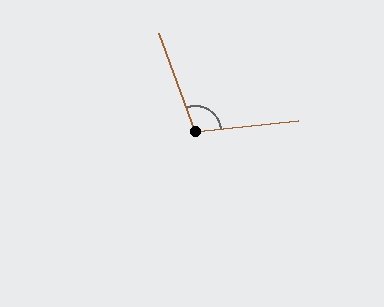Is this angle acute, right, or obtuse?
It is obtuse.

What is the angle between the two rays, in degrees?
Approximately 104 degrees.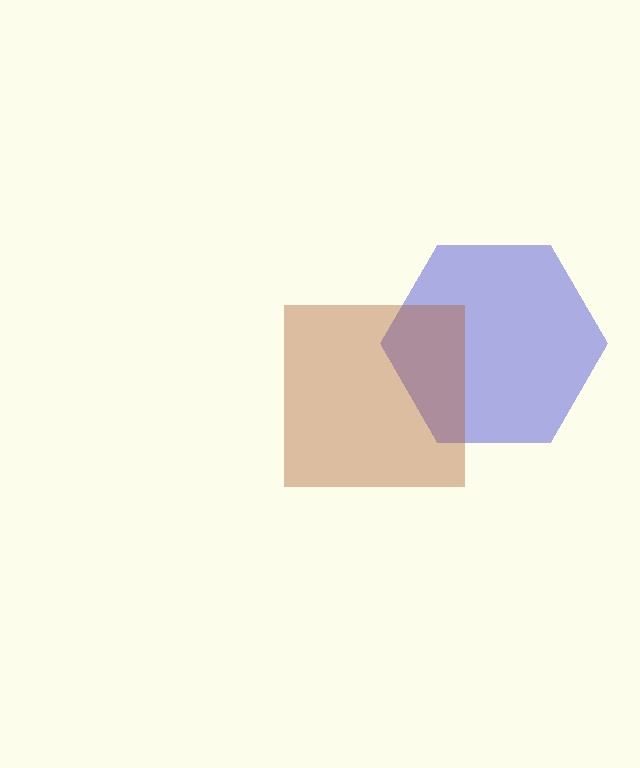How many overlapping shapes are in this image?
There are 2 overlapping shapes in the image.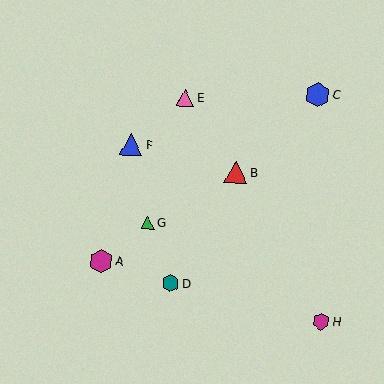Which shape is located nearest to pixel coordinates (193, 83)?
The pink triangle (labeled E) at (185, 98) is nearest to that location.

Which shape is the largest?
The blue hexagon (labeled C) is the largest.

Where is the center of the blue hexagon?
The center of the blue hexagon is at (318, 95).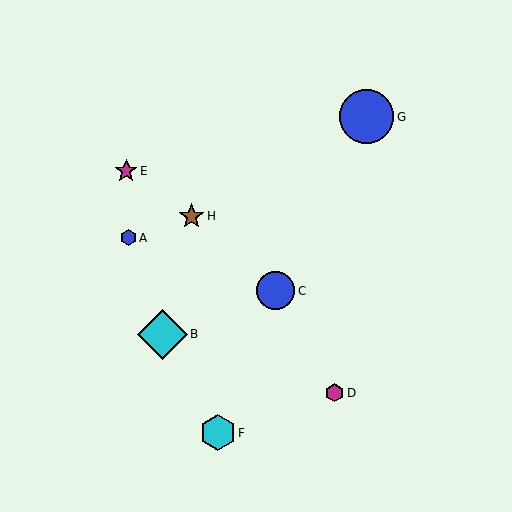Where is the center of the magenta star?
The center of the magenta star is at (126, 171).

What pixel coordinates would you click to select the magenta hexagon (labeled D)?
Click at (335, 393) to select the magenta hexagon D.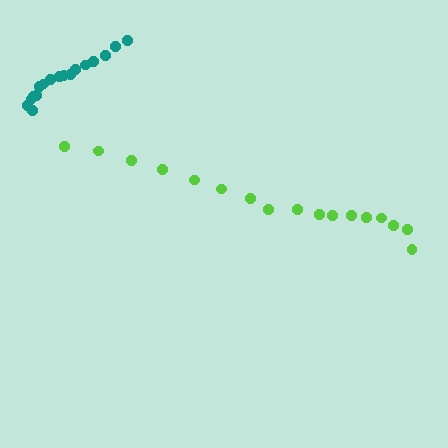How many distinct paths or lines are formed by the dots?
There are 2 distinct paths.